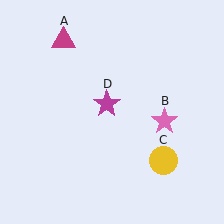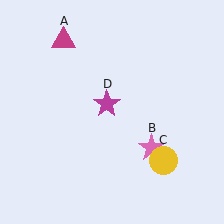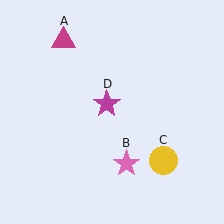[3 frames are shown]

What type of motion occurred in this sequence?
The pink star (object B) rotated clockwise around the center of the scene.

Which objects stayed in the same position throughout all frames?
Magenta triangle (object A) and yellow circle (object C) and magenta star (object D) remained stationary.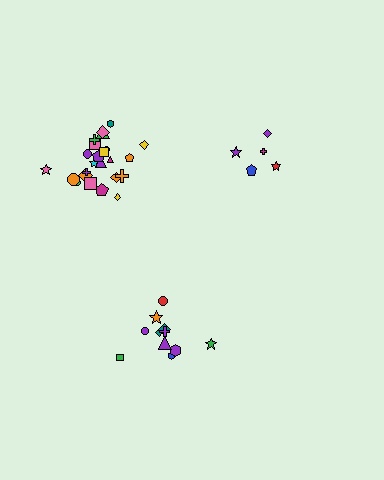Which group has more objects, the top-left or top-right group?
The top-left group.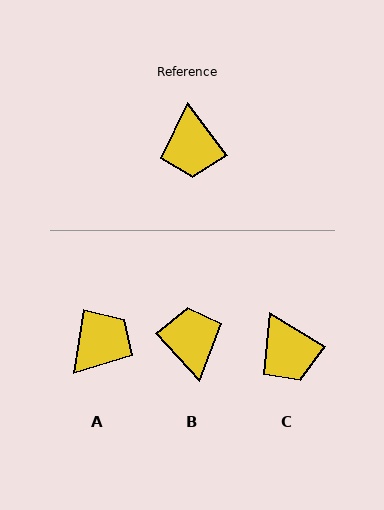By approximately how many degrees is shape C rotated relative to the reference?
Approximately 21 degrees counter-clockwise.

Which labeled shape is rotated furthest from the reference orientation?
B, about 174 degrees away.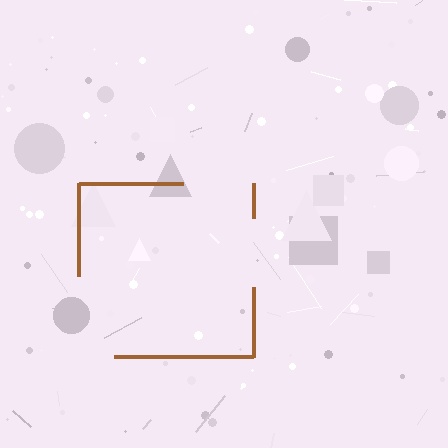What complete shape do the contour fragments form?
The contour fragments form a square.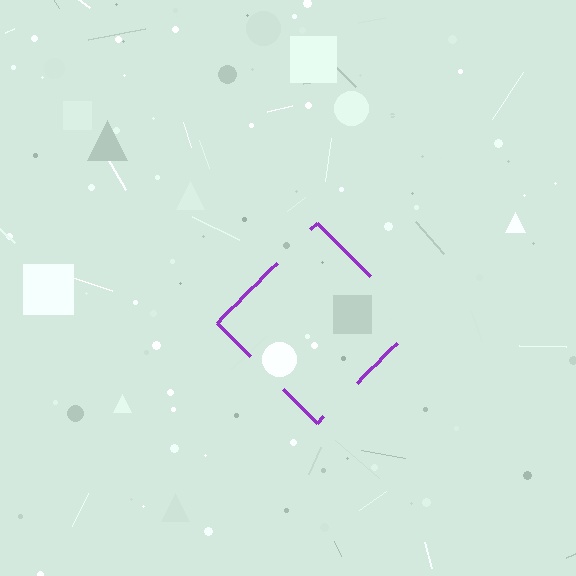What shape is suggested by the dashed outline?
The dashed outline suggests a diamond.